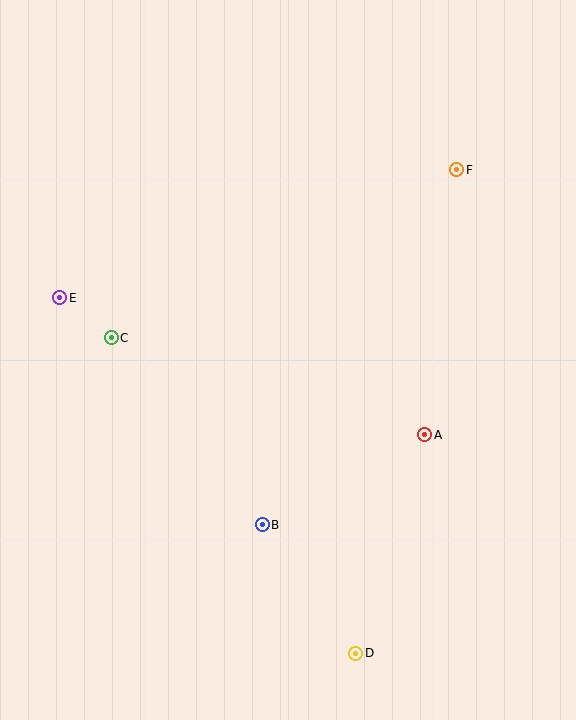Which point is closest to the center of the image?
Point A at (425, 435) is closest to the center.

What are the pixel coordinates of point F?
Point F is at (457, 170).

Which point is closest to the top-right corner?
Point F is closest to the top-right corner.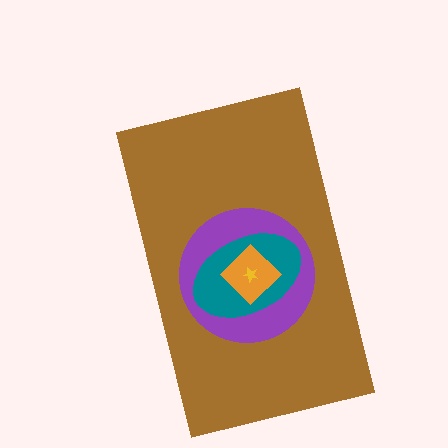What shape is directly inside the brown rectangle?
The purple circle.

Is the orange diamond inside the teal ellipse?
Yes.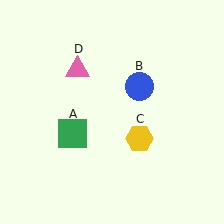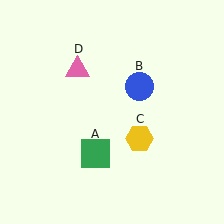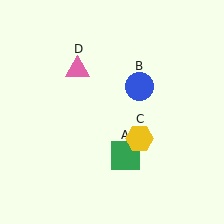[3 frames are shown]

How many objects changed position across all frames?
1 object changed position: green square (object A).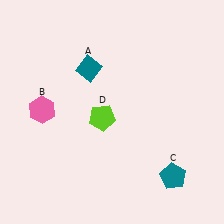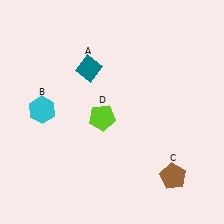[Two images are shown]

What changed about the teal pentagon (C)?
In Image 1, C is teal. In Image 2, it changed to brown.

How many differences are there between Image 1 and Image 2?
There are 2 differences between the two images.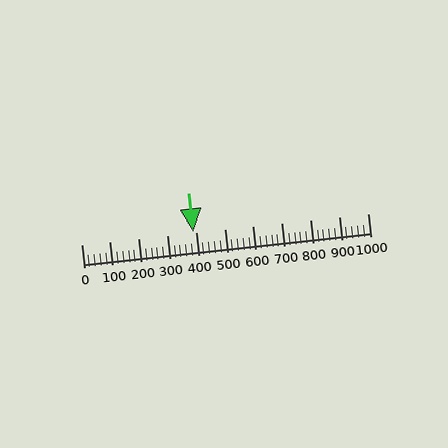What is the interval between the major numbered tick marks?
The major tick marks are spaced 100 units apart.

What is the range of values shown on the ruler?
The ruler shows values from 0 to 1000.